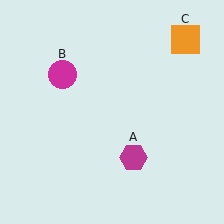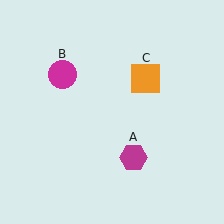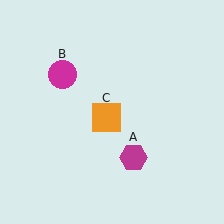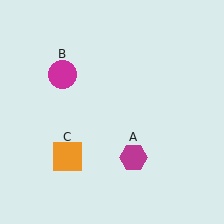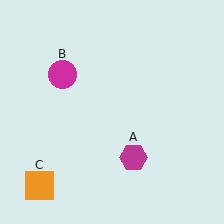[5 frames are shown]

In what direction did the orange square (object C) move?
The orange square (object C) moved down and to the left.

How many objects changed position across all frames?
1 object changed position: orange square (object C).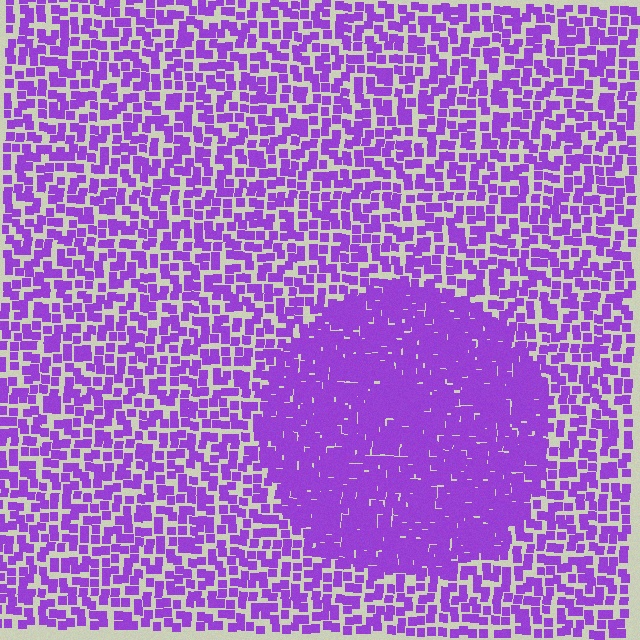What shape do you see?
I see a circle.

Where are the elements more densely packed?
The elements are more densely packed inside the circle boundary.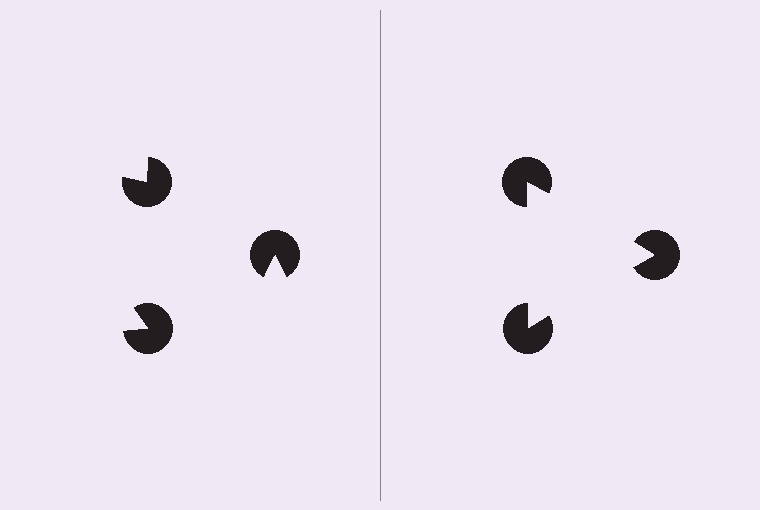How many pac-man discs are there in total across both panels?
6 — 3 on each side.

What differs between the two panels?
The pac-man discs are positioned identically on both sides; only the wedge orientations differ. On the right they align to a triangle; on the left they are misaligned.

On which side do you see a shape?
An illusory triangle appears on the right side. On the left side the wedge cuts are rotated, so no coherent shape forms.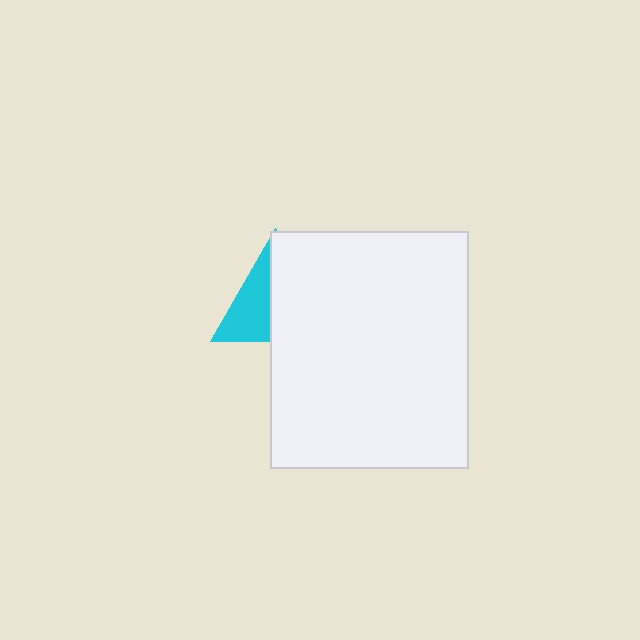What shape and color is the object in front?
The object in front is a white rectangle.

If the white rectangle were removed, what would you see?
You would see the complete cyan triangle.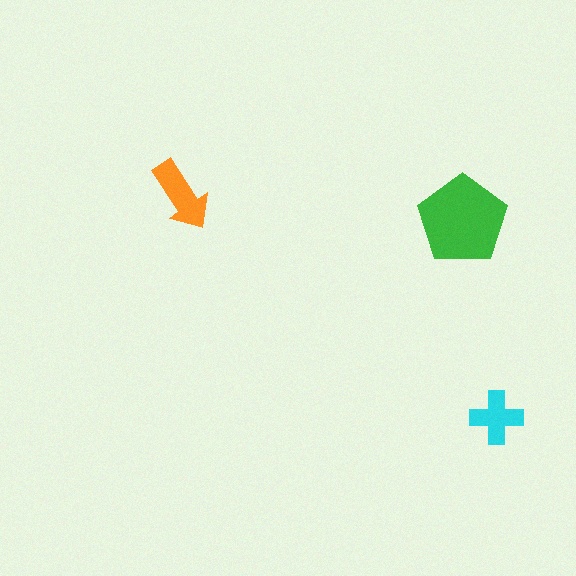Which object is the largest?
The green pentagon.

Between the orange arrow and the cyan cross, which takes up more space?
The orange arrow.